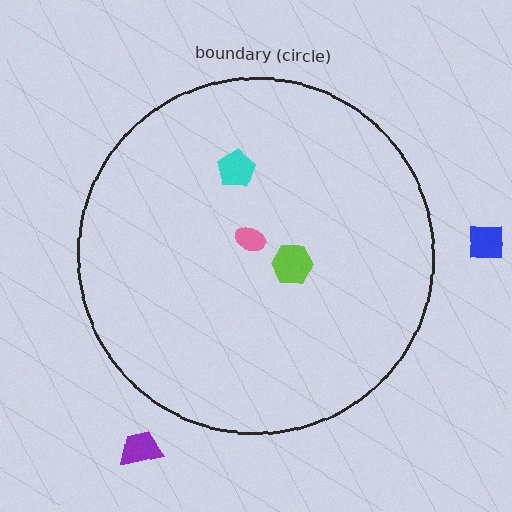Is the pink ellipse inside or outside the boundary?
Inside.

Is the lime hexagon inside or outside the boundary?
Inside.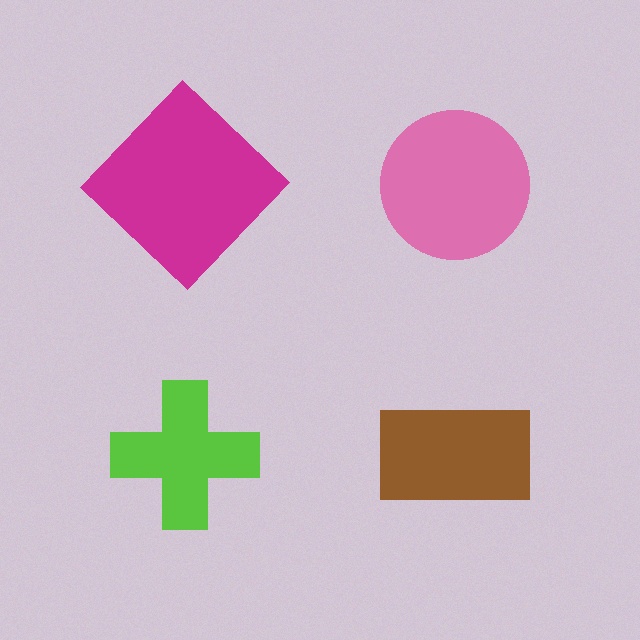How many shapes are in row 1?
2 shapes.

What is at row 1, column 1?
A magenta diamond.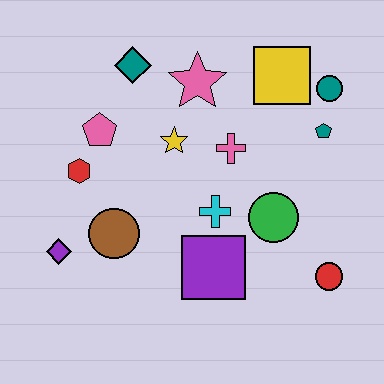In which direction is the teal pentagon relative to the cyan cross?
The teal pentagon is to the right of the cyan cross.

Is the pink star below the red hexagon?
No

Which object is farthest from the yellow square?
The purple diamond is farthest from the yellow square.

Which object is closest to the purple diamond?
The brown circle is closest to the purple diamond.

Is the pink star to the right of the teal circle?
No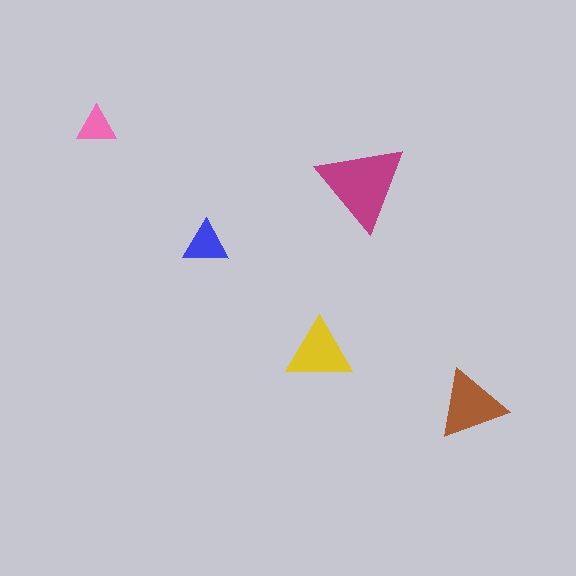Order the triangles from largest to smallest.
the magenta one, the brown one, the yellow one, the blue one, the pink one.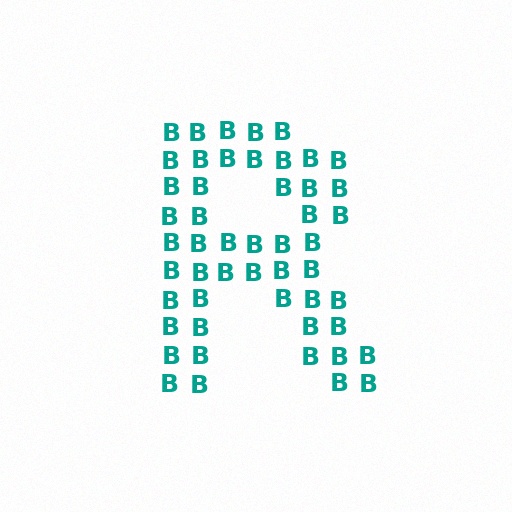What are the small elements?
The small elements are letter B's.